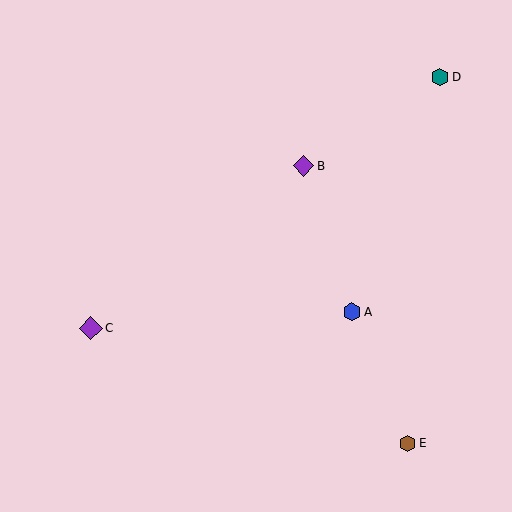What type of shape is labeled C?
Shape C is a purple diamond.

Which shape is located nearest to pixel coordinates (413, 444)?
The brown hexagon (labeled E) at (407, 443) is nearest to that location.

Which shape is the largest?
The purple diamond (labeled C) is the largest.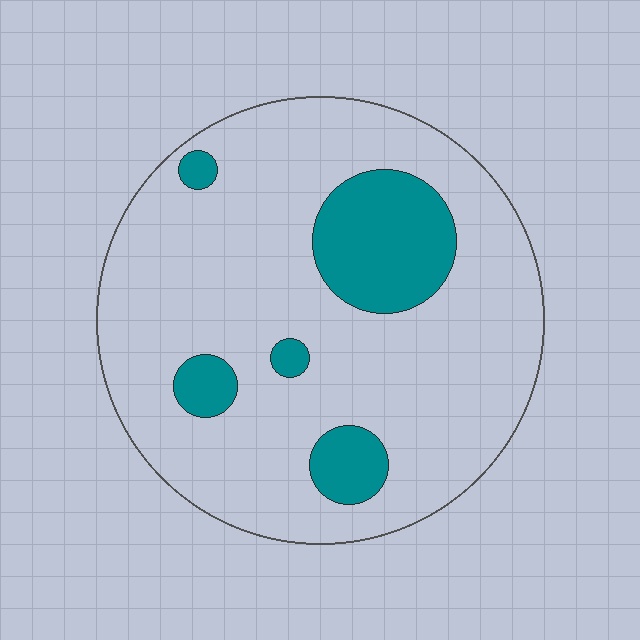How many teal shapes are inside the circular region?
5.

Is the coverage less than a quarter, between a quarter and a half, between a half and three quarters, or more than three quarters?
Less than a quarter.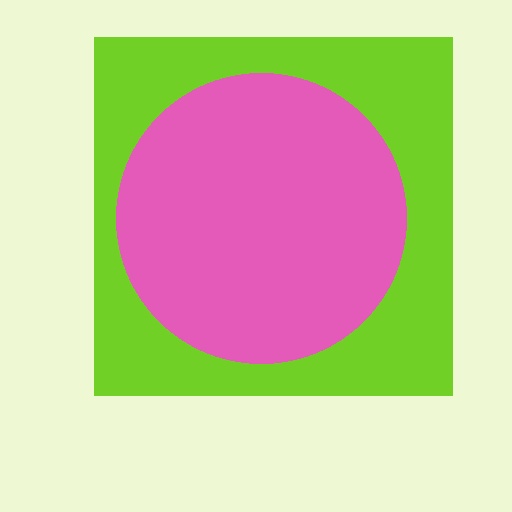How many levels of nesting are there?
2.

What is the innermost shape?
The pink circle.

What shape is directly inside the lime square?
The pink circle.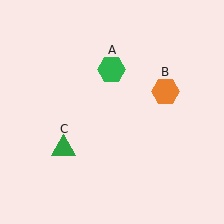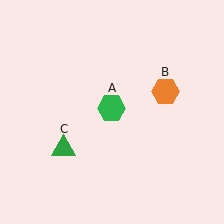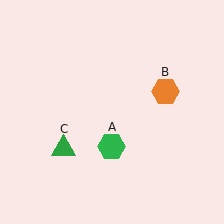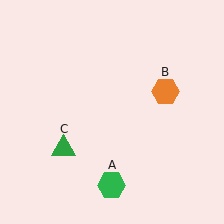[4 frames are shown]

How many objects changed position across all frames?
1 object changed position: green hexagon (object A).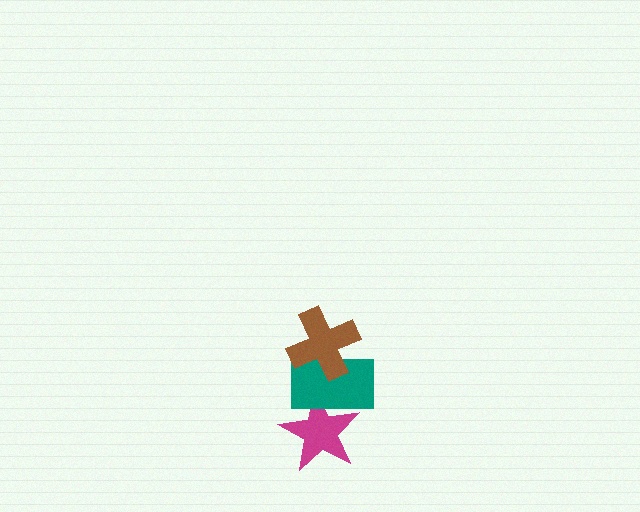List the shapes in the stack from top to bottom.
From top to bottom: the brown cross, the teal rectangle, the magenta star.